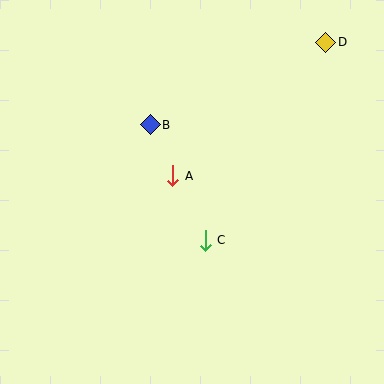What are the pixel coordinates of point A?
Point A is at (173, 176).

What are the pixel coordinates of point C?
Point C is at (205, 240).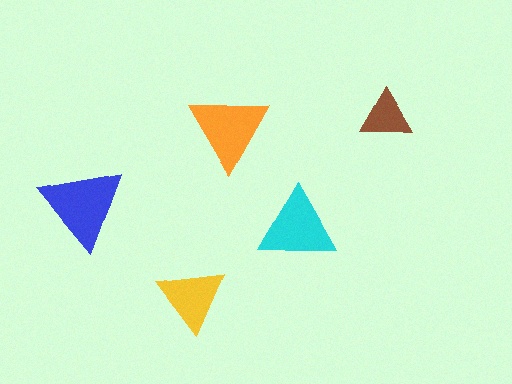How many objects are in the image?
There are 5 objects in the image.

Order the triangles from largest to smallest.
the blue one, the orange one, the cyan one, the yellow one, the brown one.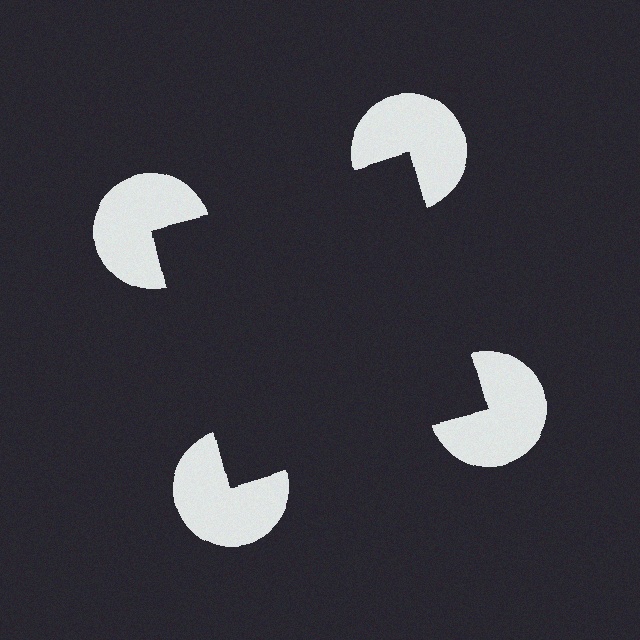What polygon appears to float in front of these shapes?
An illusory square — its edges are inferred from the aligned wedge cuts in the pac-man discs, not physically drawn.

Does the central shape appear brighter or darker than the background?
It typically appears slightly darker than the background, even though no actual brightness change is drawn.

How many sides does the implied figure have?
4 sides.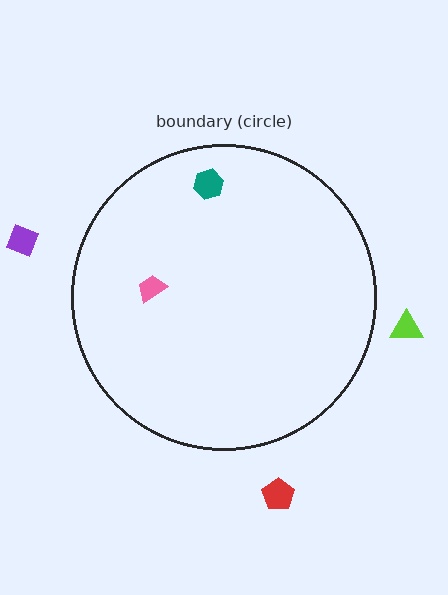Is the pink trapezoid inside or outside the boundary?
Inside.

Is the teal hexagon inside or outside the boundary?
Inside.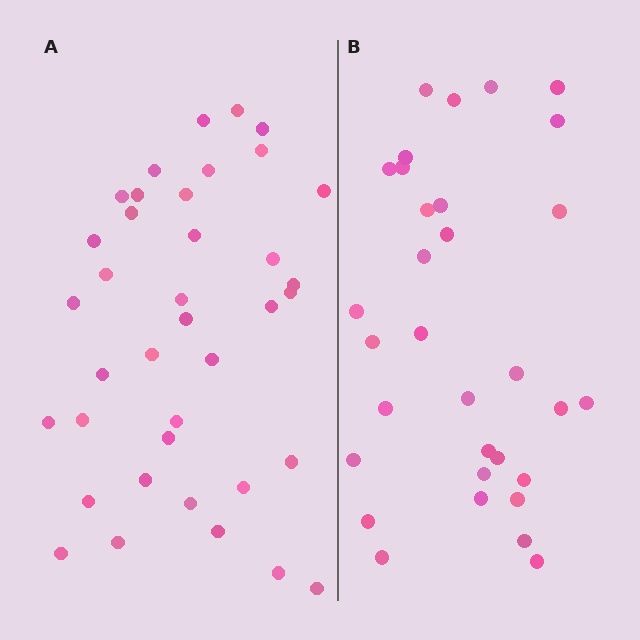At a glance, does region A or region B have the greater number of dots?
Region A (the left region) has more dots.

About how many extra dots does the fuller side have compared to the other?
Region A has about 6 more dots than region B.